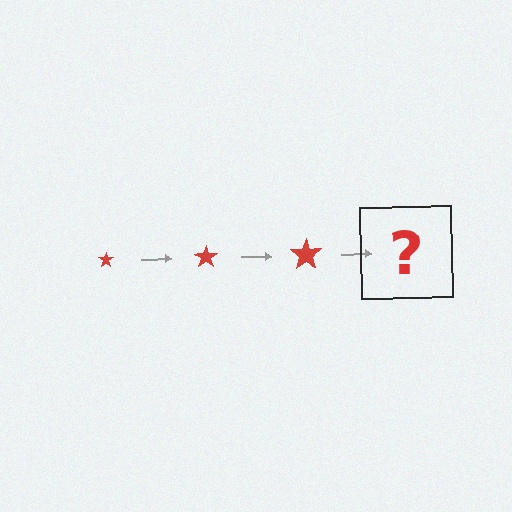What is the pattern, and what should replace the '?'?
The pattern is that the star gets progressively larger each step. The '?' should be a red star, larger than the previous one.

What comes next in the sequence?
The next element should be a red star, larger than the previous one.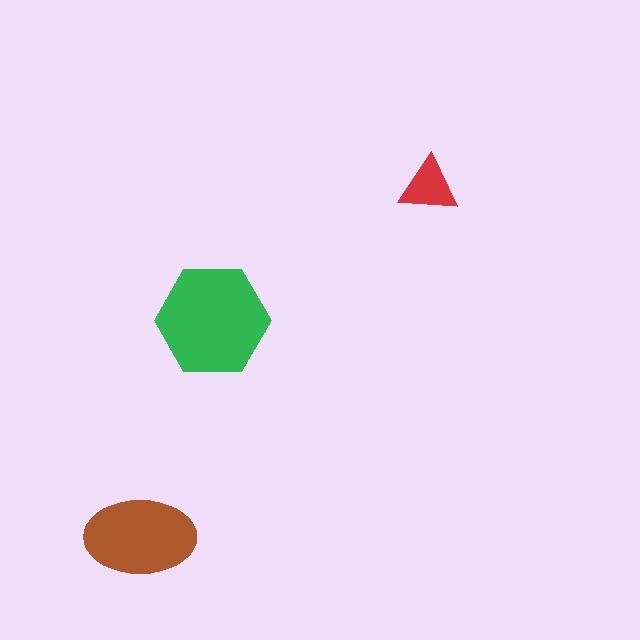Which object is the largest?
The green hexagon.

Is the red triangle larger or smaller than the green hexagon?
Smaller.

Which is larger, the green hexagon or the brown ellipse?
The green hexagon.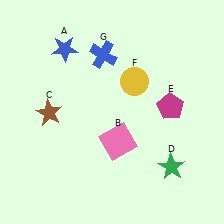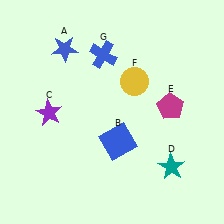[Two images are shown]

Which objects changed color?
B changed from pink to blue. C changed from brown to purple. D changed from green to teal.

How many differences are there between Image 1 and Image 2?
There are 3 differences between the two images.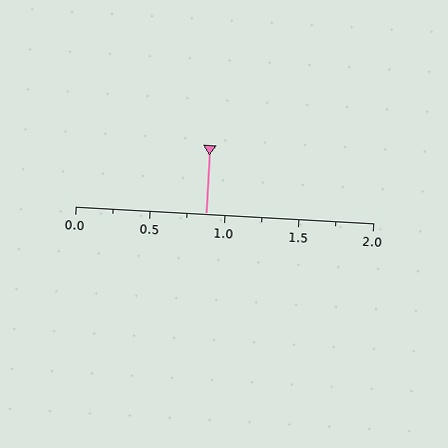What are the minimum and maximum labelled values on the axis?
The axis runs from 0.0 to 2.0.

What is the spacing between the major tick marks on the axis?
The major ticks are spaced 0.5 apart.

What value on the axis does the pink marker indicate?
The marker indicates approximately 0.88.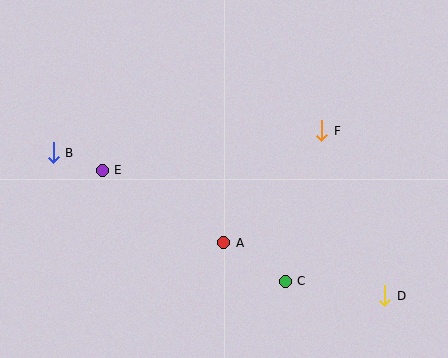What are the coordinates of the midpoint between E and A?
The midpoint between E and A is at (163, 207).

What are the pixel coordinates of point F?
Point F is at (322, 131).